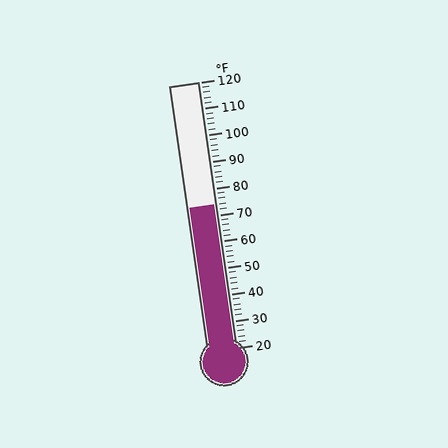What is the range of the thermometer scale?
The thermometer scale ranges from 20°F to 120°F.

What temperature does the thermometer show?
The thermometer shows approximately 74°F.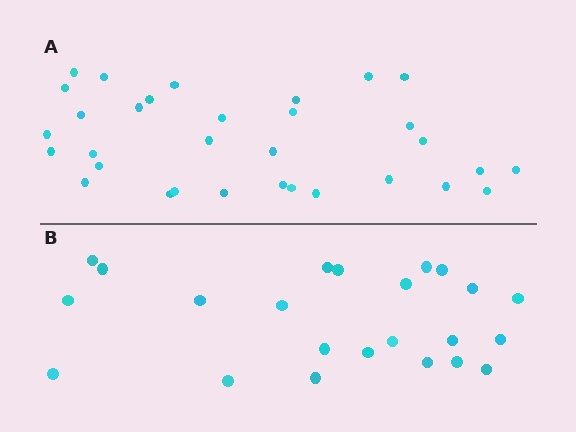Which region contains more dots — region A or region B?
Region A (the top region) has more dots.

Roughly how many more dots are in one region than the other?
Region A has roughly 8 or so more dots than region B.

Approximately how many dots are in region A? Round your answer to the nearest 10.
About 30 dots. (The exact count is 32, which rounds to 30.)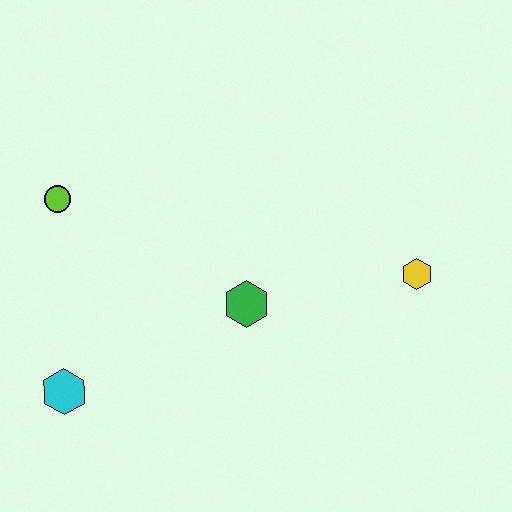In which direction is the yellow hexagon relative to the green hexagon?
The yellow hexagon is to the right of the green hexagon.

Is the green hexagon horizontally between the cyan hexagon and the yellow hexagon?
Yes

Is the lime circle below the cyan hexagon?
No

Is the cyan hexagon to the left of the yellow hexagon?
Yes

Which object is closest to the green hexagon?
The yellow hexagon is closest to the green hexagon.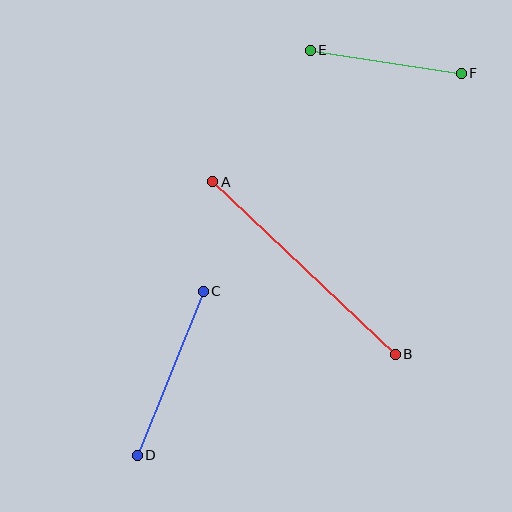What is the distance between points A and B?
The distance is approximately 251 pixels.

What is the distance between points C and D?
The distance is approximately 177 pixels.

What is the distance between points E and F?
The distance is approximately 153 pixels.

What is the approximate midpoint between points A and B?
The midpoint is at approximately (304, 268) pixels.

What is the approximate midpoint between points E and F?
The midpoint is at approximately (386, 62) pixels.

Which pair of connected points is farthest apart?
Points A and B are farthest apart.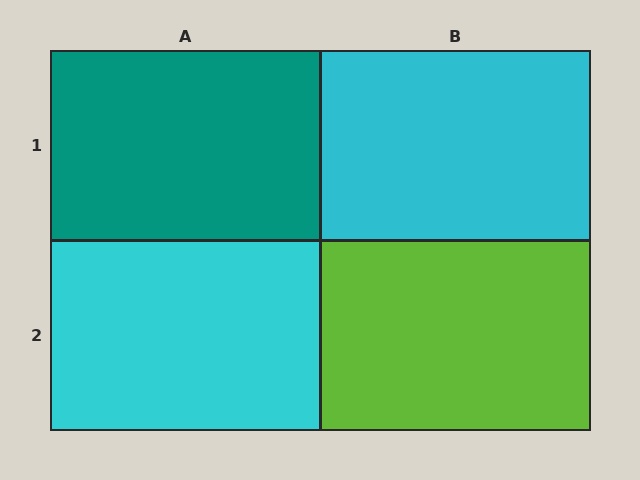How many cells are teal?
1 cell is teal.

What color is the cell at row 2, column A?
Cyan.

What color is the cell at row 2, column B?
Lime.